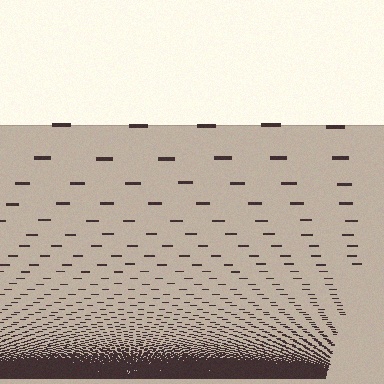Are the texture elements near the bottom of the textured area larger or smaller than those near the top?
Smaller. The gradient is inverted — elements near the bottom are smaller and denser.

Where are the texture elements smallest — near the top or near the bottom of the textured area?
Near the bottom.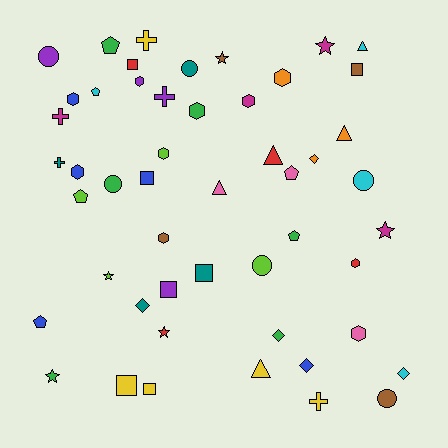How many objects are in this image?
There are 50 objects.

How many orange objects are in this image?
There are 3 orange objects.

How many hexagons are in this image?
There are 10 hexagons.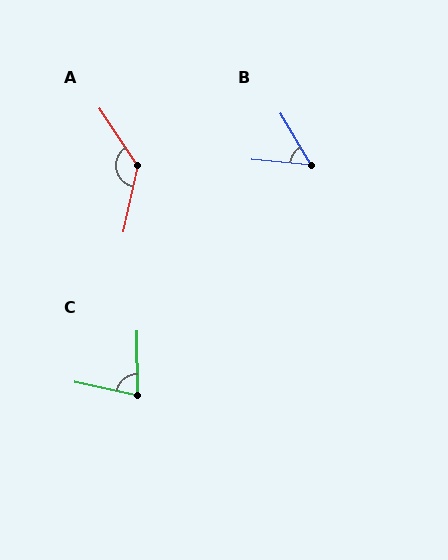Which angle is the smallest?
B, at approximately 54 degrees.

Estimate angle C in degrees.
Approximately 78 degrees.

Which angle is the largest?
A, at approximately 134 degrees.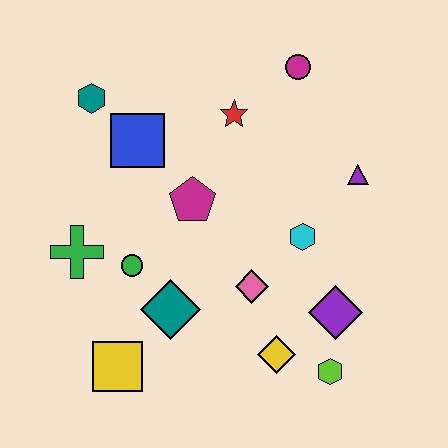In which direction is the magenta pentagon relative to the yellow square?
The magenta pentagon is above the yellow square.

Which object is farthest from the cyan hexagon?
The teal hexagon is farthest from the cyan hexagon.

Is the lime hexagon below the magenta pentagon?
Yes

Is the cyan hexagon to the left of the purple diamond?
Yes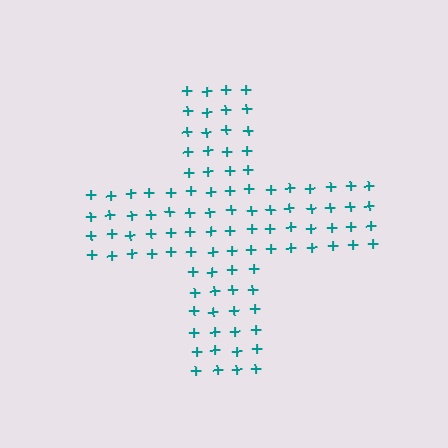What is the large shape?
The large shape is a cross.